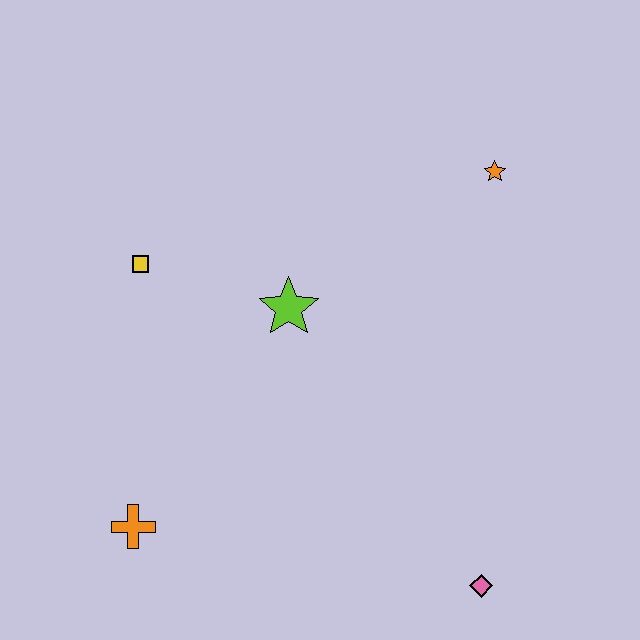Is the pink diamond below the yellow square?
Yes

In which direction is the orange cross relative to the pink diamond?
The orange cross is to the left of the pink diamond.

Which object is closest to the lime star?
The yellow square is closest to the lime star.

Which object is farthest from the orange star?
The orange cross is farthest from the orange star.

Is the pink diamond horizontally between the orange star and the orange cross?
Yes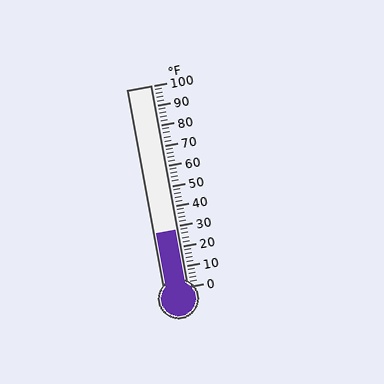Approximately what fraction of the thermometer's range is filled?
The thermometer is filled to approximately 30% of its range.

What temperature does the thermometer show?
The thermometer shows approximately 28°F.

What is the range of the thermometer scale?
The thermometer scale ranges from 0°F to 100°F.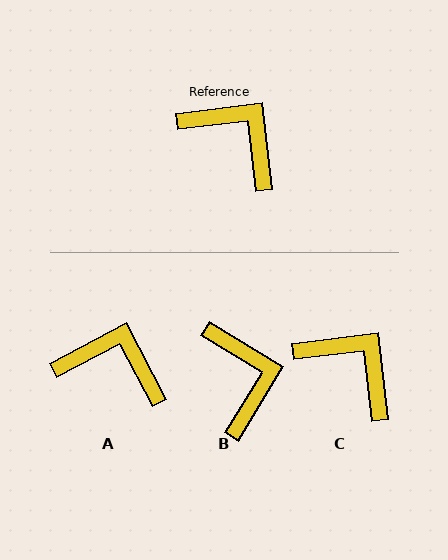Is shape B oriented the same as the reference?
No, it is off by about 38 degrees.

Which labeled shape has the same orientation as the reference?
C.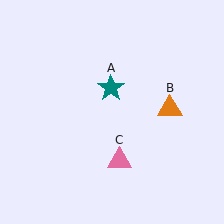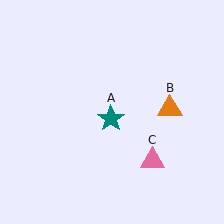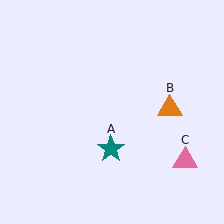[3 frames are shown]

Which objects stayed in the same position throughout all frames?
Orange triangle (object B) remained stationary.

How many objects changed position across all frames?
2 objects changed position: teal star (object A), pink triangle (object C).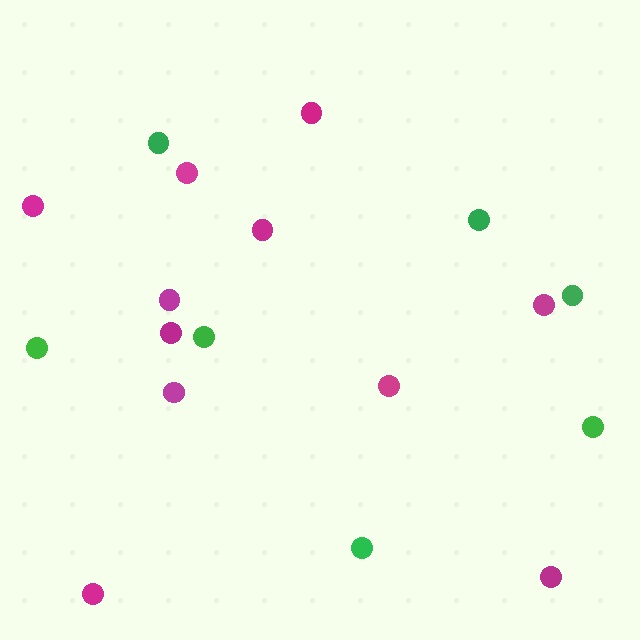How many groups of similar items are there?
There are 2 groups: one group of green circles (7) and one group of magenta circles (11).